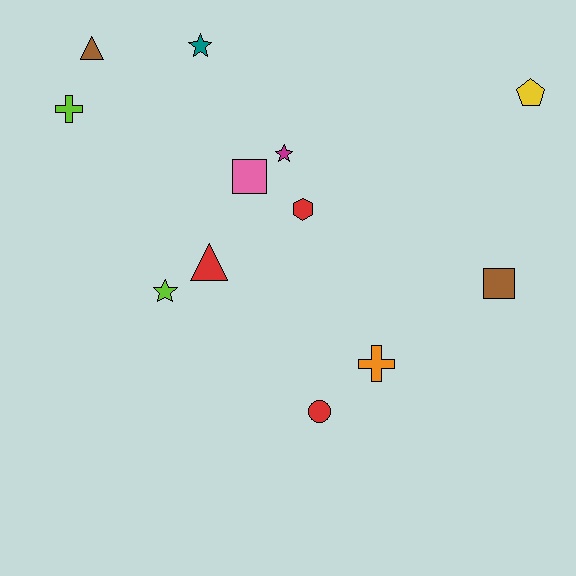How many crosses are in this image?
There are 2 crosses.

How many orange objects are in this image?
There is 1 orange object.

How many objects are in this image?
There are 12 objects.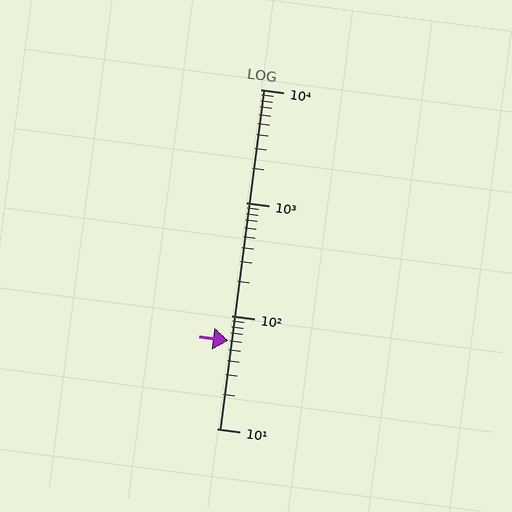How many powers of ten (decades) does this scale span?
The scale spans 3 decades, from 10 to 10000.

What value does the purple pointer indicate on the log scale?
The pointer indicates approximately 60.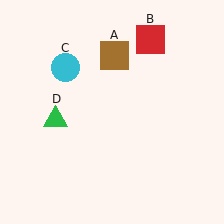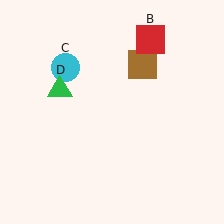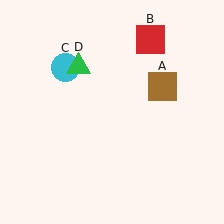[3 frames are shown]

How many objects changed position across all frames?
2 objects changed position: brown square (object A), green triangle (object D).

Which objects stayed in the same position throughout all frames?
Red square (object B) and cyan circle (object C) remained stationary.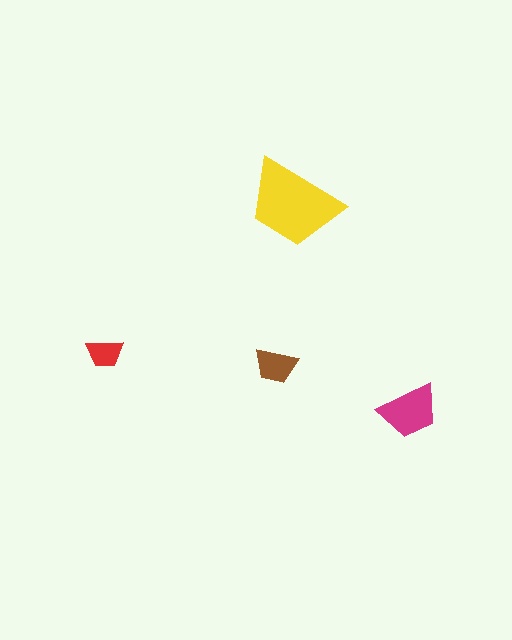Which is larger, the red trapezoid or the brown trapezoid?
The brown one.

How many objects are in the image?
There are 4 objects in the image.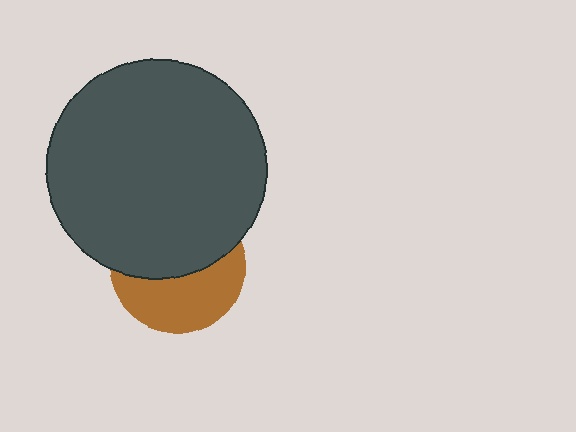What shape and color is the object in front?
The object in front is a dark gray circle.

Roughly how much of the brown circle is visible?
About half of it is visible (roughly 46%).